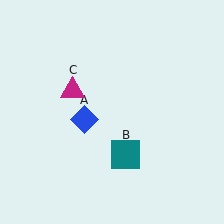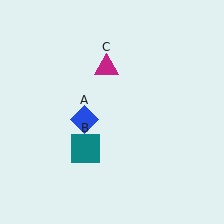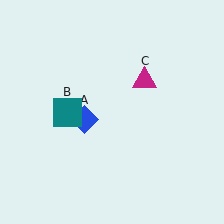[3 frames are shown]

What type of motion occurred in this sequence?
The teal square (object B), magenta triangle (object C) rotated clockwise around the center of the scene.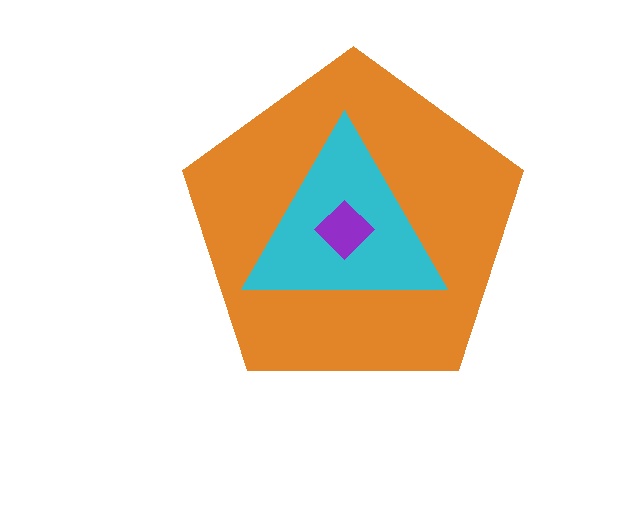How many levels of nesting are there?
3.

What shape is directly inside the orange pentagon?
The cyan triangle.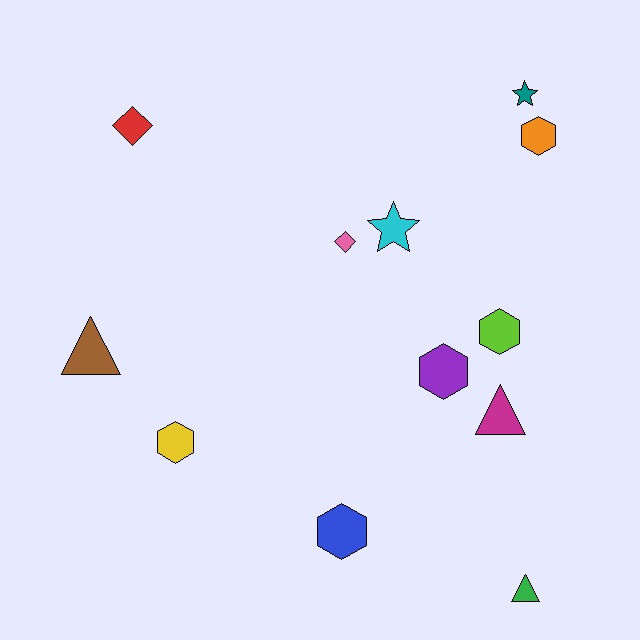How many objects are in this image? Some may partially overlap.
There are 12 objects.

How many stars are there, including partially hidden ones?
There are 2 stars.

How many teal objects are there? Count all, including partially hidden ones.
There is 1 teal object.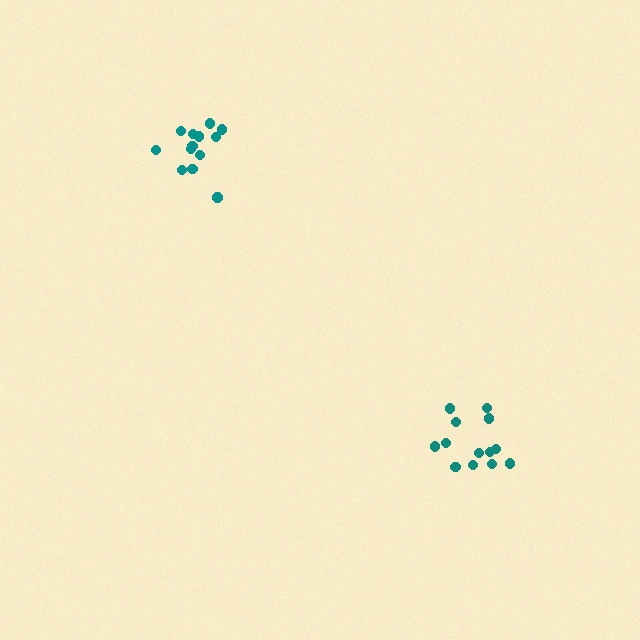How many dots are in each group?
Group 1: 13 dots, Group 2: 13 dots (26 total).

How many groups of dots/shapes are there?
There are 2 groups.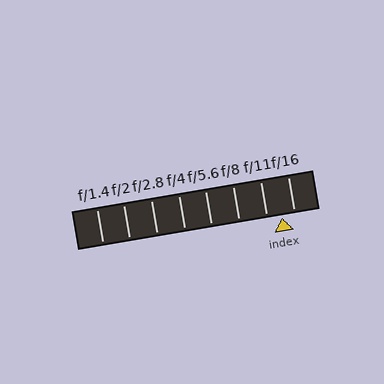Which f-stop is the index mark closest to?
The index mark is closest to f/16.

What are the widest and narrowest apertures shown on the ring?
The widest aperture shown is f/1.4 and the narrowest is f/16.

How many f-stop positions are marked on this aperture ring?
There are 8 f-stop positions marked.